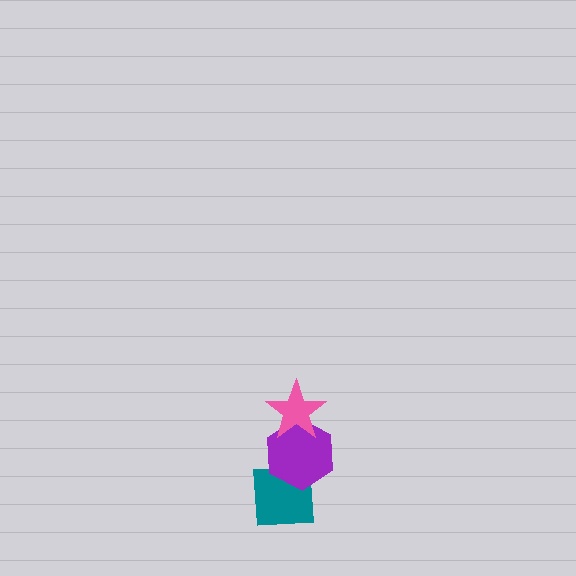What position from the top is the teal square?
The teal square is 3rd from the top.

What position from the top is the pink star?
The pink star is 1st from the top.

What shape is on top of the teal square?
The purple hexagon is on top of the teal square.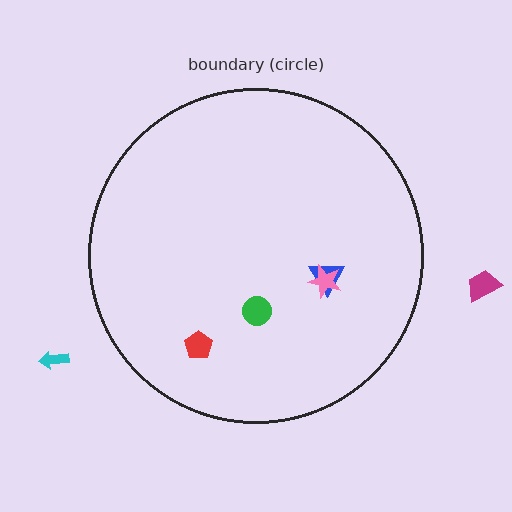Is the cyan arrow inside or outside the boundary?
Outside.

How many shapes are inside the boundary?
4 inside, 2 outside.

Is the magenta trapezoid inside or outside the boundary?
Outside.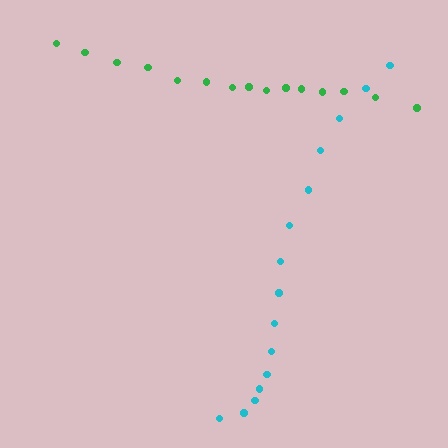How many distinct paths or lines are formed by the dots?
There are 2 distinct paths.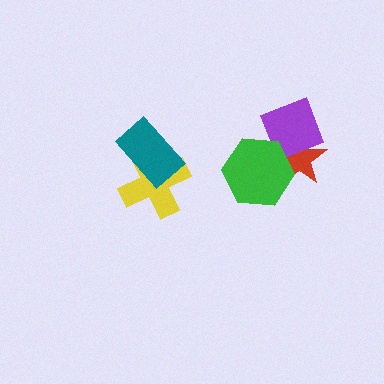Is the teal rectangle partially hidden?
No, no other shape covers it.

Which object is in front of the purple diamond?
The green hexagon is in front of the purple diamond.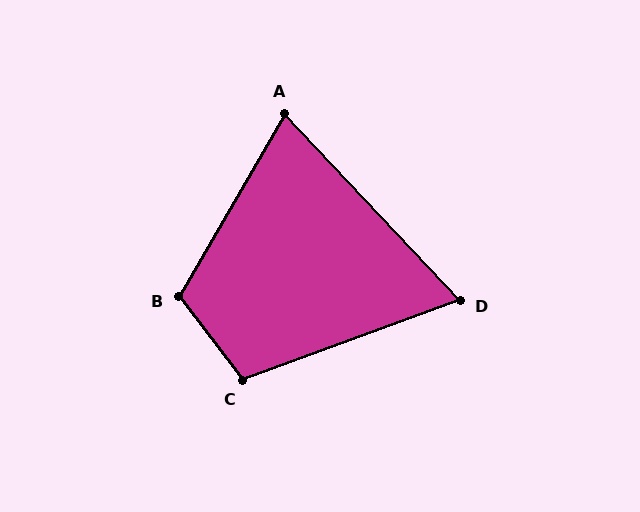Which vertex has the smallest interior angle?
D, at approximately 67 degrees.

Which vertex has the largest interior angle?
B, at approximately 113 degrees.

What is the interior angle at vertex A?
Approximately 73 degrees (acute).